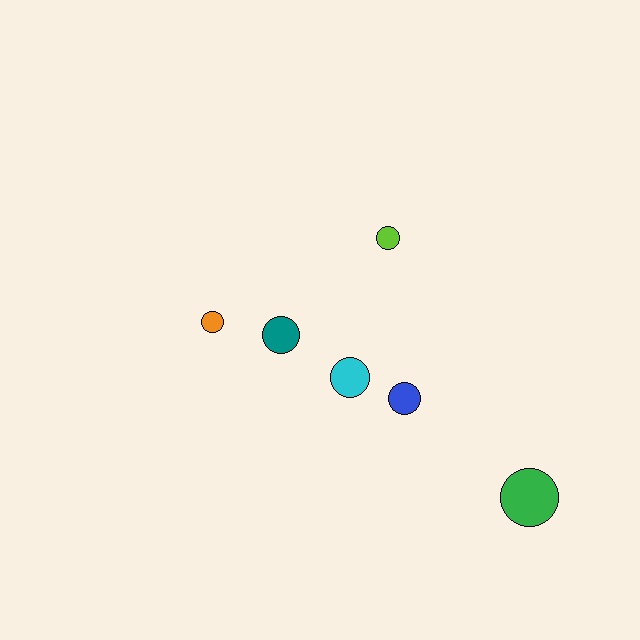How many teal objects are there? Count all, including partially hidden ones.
There is 1 teal object.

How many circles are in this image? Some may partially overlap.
There are 6 circles.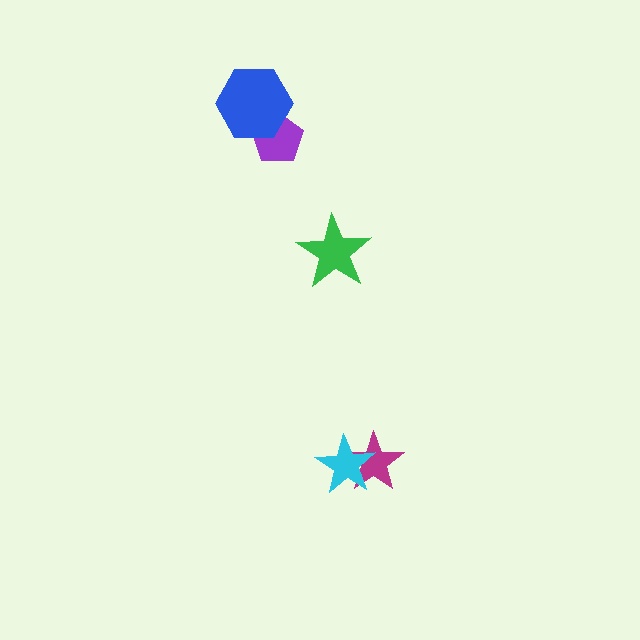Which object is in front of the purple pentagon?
The blue hexagon is in front of the purple pentagon.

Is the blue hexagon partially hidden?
No, no other shape covers it.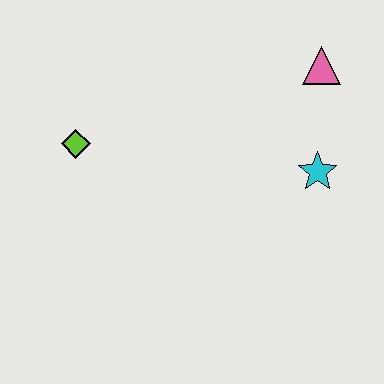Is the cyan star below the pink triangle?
Yes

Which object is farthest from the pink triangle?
The lime diamond is farthest from the pink triangle.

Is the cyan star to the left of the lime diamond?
No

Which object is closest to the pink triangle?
The cyan star is closest to the pink triangle.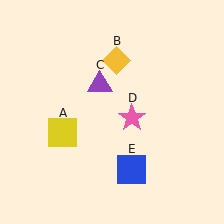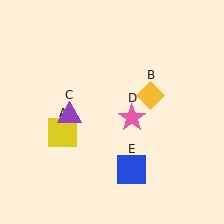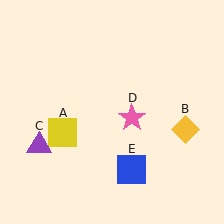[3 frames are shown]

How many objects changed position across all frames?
2 objects changed position: yellow diamond (object B), purple triangle (object C).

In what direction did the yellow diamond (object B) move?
The yellow diamond (object B) moved down and to the right.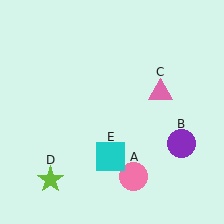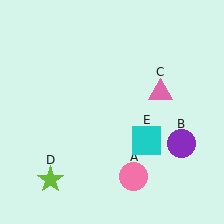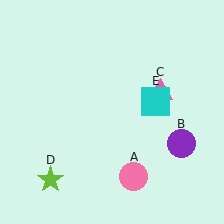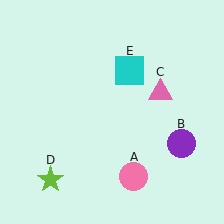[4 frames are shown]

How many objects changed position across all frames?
1 object changed position: cyan square (object E).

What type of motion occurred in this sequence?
The cyan square (object E) rotated counterclockwise around the center of the scene.